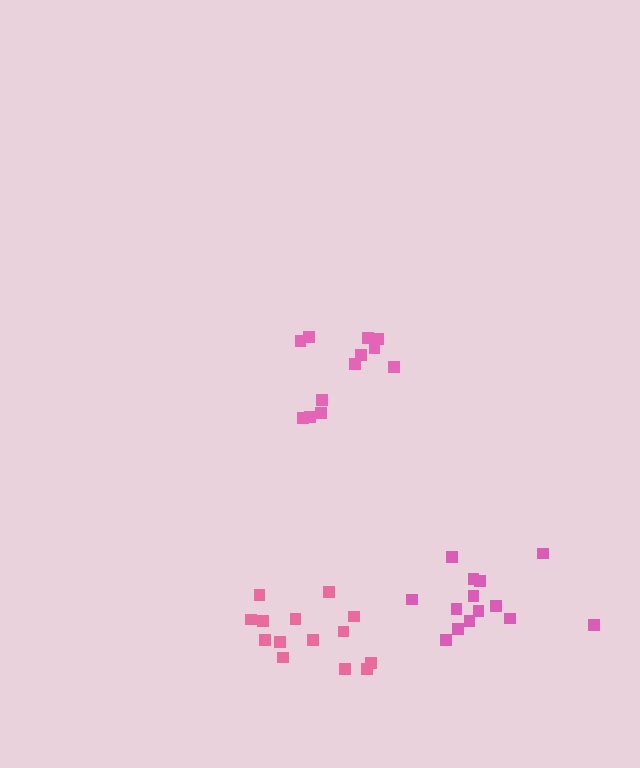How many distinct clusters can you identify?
There are 3 distinct clusters.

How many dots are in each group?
Group 1: 14 dots, Group 2: 12 dots, Group 3: 14 dots (40 total).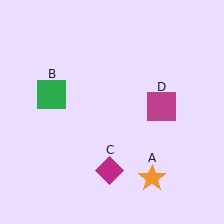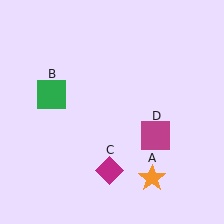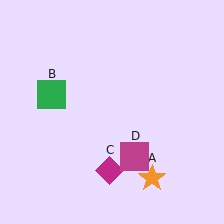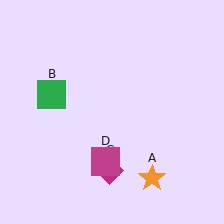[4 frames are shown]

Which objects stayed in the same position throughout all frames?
Orange star (object A) and green square (object B) and magenta diamond (object C) remained stationary.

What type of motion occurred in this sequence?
The magenta square (object D) rotated clockwise around the center of the scene.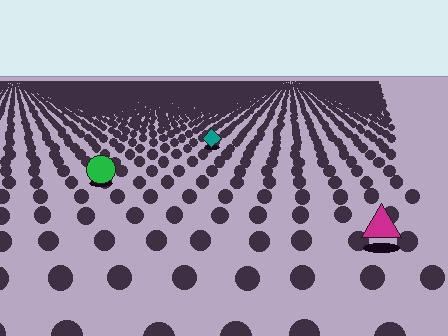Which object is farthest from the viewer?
The teal diamond is farthest from the viewer. It appears smaller and the ground texture around it is denser.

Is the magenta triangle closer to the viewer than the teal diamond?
Yes. The magenta triangle is closer — you can tell from the texture gradient: the ground texture is coarser near it.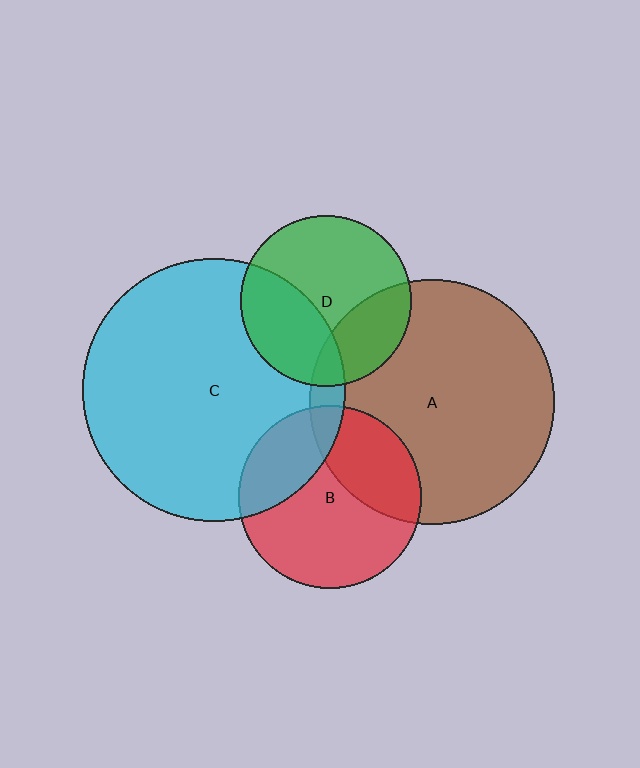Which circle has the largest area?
Circle C (cyan).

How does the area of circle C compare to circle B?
Approximately 2.1 times.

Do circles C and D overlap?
Yes.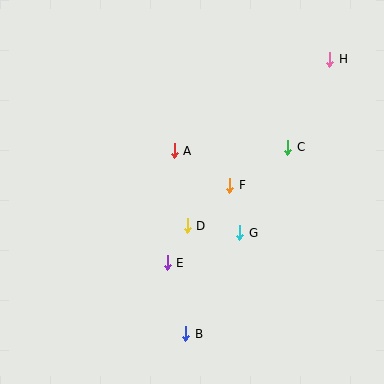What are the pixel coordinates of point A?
Point A is at (174, 151).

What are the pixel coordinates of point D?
Point D is at (187, 226).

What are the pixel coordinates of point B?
Point B is at (186, 334).